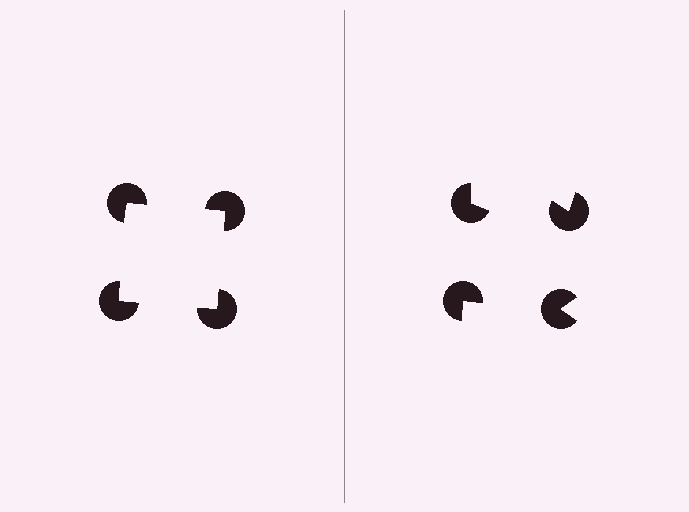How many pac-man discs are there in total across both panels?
8 — 4 on each side.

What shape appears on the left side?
An illusory square.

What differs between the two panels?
The pac-man discs are positioned identically on both sides; only the wedge orientations differ. On the left they align to a square; on the right they are misaligned.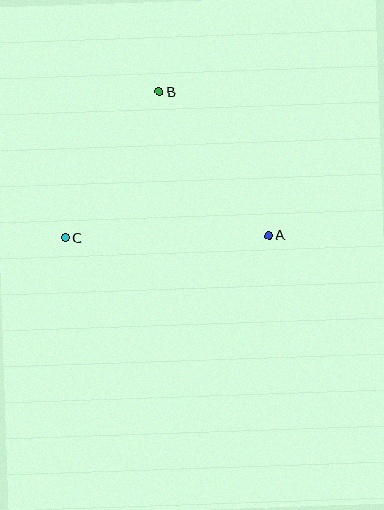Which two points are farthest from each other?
Points A and C are farthest from each other.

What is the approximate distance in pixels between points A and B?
The distance between A and B is approximately 181 pixels.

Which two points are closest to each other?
Points B and C are closest to each other.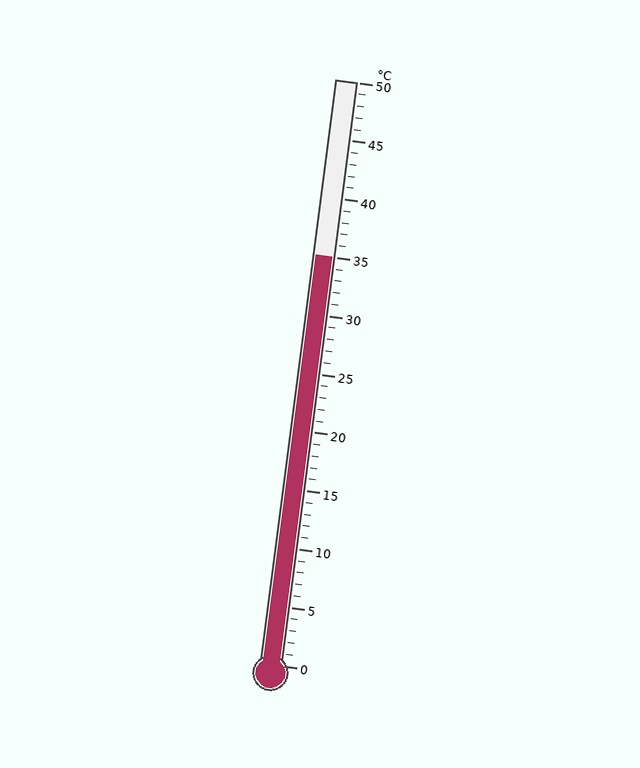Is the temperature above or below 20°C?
The temperature is above 20°C.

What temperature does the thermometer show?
The thermometer shows approximately 35°C.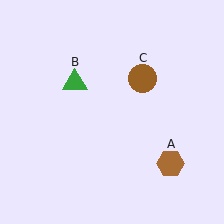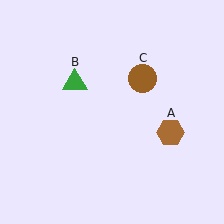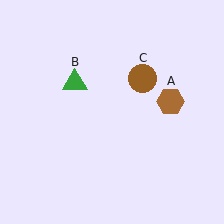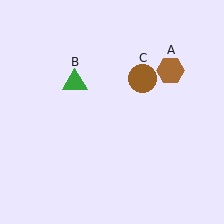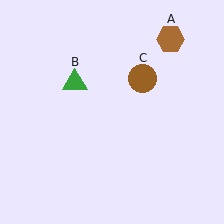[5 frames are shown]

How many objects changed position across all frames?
1 object changed position: brown hexagon (object A).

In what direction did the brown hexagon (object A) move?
The brown hexagon (object A) moved up.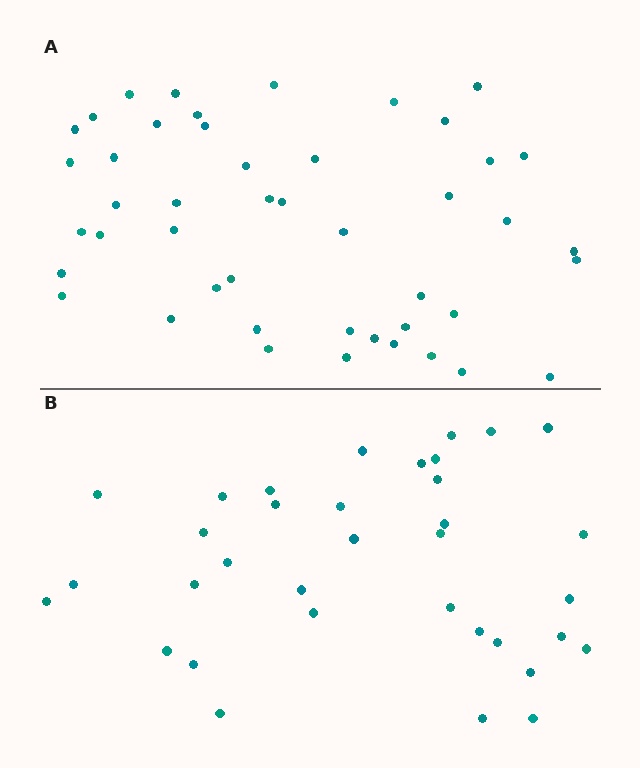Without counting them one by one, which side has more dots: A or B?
Region A (the top region) has more dots.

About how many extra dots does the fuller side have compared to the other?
Region A has roughly 12 or so more dots than region B.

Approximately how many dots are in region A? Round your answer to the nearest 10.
About 50 dots. (The exact count is 46, which rounds to 50.)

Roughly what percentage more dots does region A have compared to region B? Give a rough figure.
About 30% more.